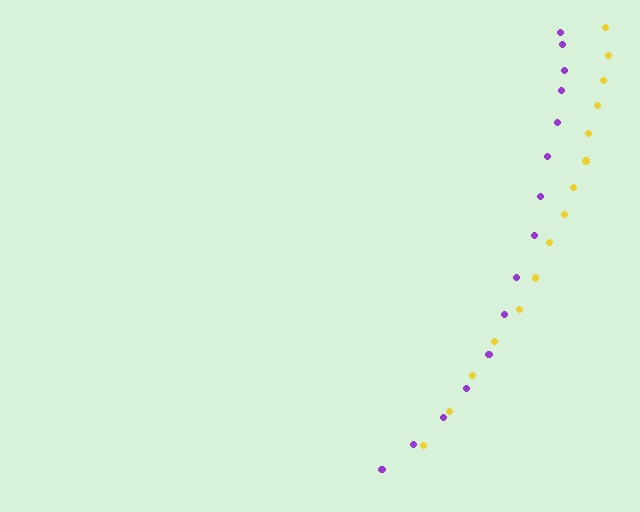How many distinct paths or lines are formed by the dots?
There are 2 distinct paths.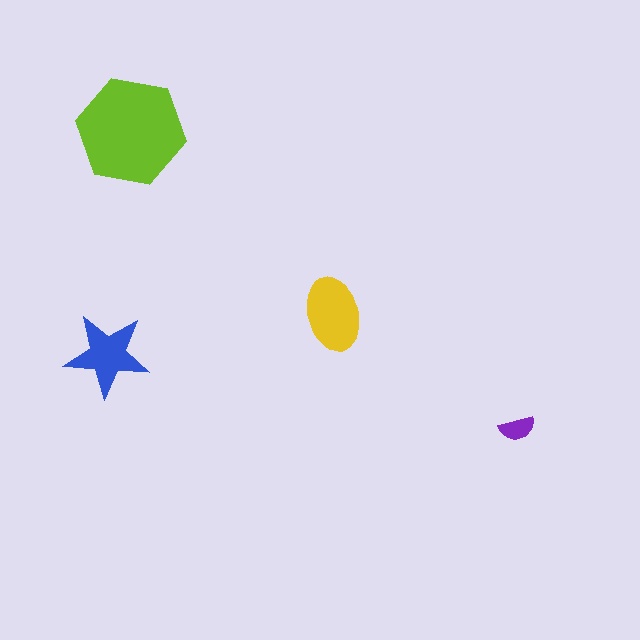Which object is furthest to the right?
The purple semicircle is rightmost.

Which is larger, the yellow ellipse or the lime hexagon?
The lime hexagon.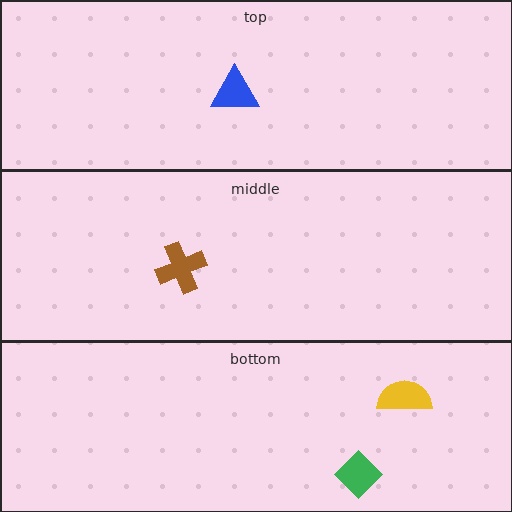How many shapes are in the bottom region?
2.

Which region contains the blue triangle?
The top region.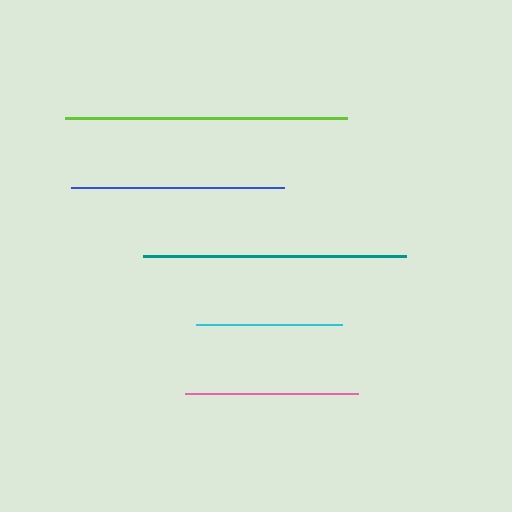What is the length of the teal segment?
The teal segment is approximately 263 pixels long.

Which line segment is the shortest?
The cyan line is the shortest at approximately 146 pixels.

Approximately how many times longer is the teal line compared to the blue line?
The teal line is approximately 1.2 times the length of the blue line.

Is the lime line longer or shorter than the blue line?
The lime line is longer than the blue line.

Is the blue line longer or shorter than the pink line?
The blue line is longer than the pink line.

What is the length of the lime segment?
The lime segment is approximately 282 pixels long.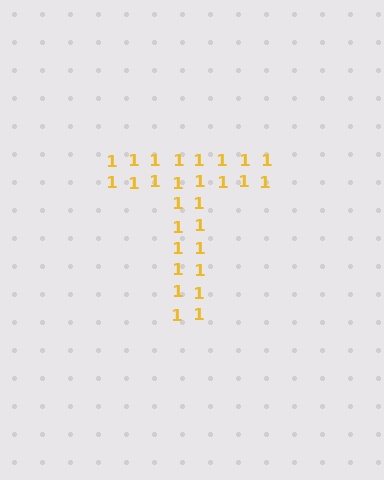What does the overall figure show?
The overall figure shows the letter T.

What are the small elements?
The small elements are digit 1's.